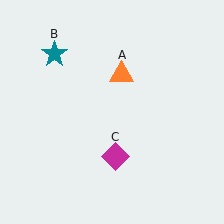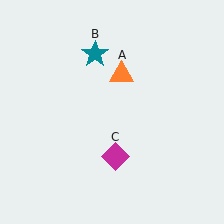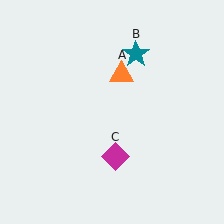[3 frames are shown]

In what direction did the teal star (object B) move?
The teal star (object B) moved right.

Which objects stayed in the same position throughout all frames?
Orange triangle (object A) and magenta diamond (object C) remained stationary.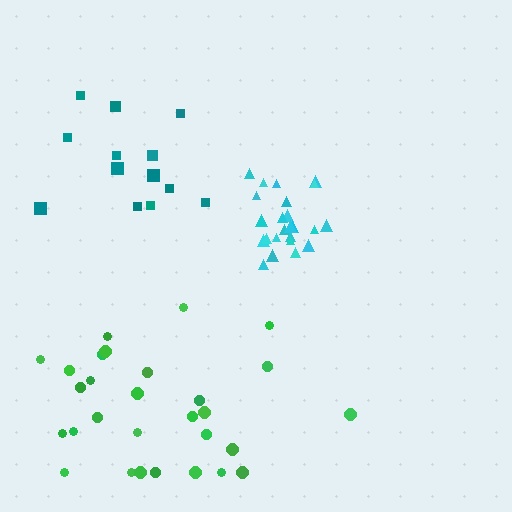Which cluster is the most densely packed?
Cyan.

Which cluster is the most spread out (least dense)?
Teal.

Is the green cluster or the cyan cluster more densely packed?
Cyan.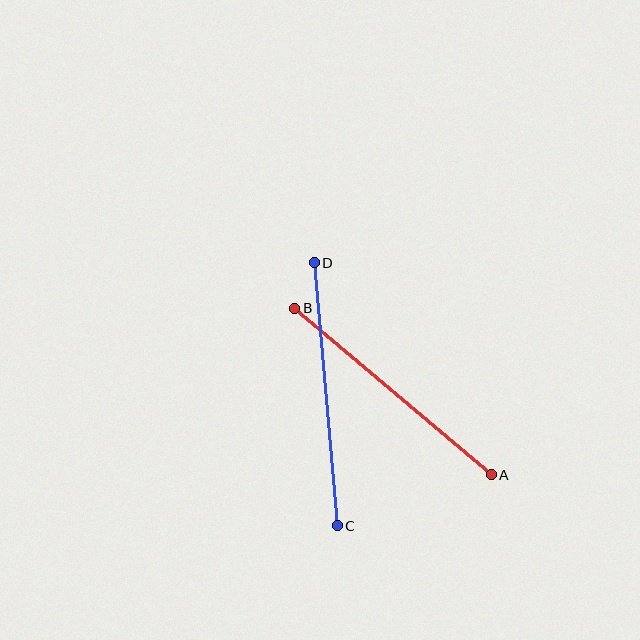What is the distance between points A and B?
The distance is approximately 258 pixels.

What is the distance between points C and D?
The distance is approximately 264 pixels.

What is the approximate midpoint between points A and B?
The midpoint is at approximately (393, 392) pixels.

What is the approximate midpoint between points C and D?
The midpoint is at approximately (326, 394) pixels.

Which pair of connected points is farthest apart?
Points C and D are farthest apart.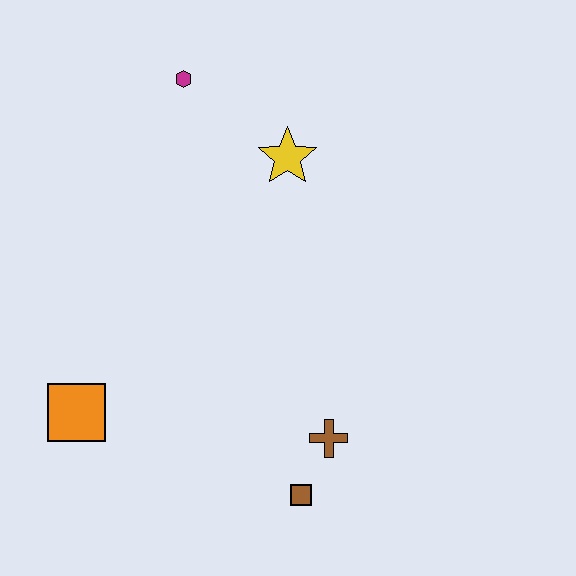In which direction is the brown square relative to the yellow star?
The brown square is below the yellow star.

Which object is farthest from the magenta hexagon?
The brown square is farthest from the magenta hexagon.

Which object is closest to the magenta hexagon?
The yellow star is closest to the magenta hexagon.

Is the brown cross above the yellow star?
No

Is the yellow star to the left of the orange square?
No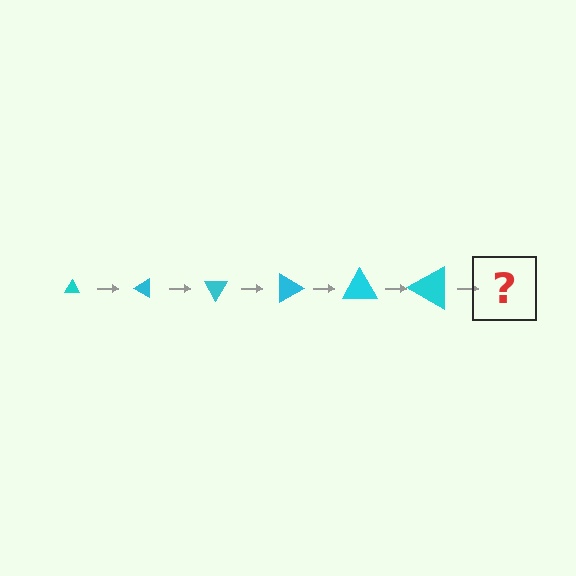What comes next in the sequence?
The next element should be a triangle, larger than the previous one and rotated 180 degrees from the start.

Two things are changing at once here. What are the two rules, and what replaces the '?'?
The two rules are that the triangle grows larger each step and it rotates 30 degrees each step. The '?' should be a triangle, larger than the previous one and rotated 180 degrees from the start.